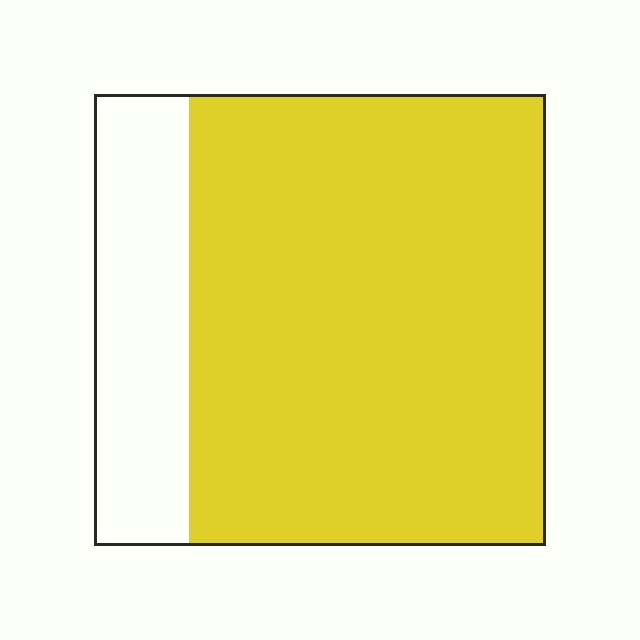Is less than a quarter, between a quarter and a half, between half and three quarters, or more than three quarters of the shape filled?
More than three quarters.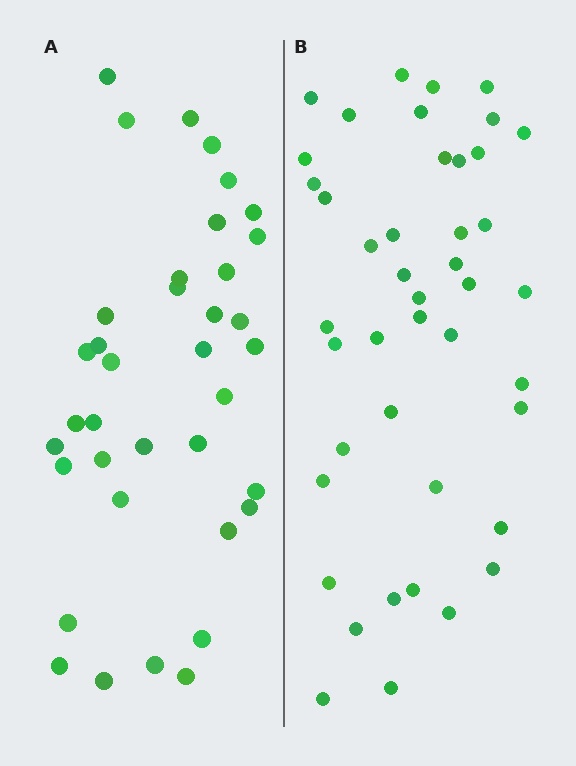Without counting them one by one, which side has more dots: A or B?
Region B (the right region) has more dots.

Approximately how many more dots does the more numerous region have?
Region B has about 6 more dots than region A.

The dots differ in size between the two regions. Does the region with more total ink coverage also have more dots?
No. Region A has more total ink coverage because its dots are larger, but region B actually contains more individual dots. Total area can be misleading — the number of items is what matters here.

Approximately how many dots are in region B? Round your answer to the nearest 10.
About 40 dots. (The exact count is 43, which rounds to 40.)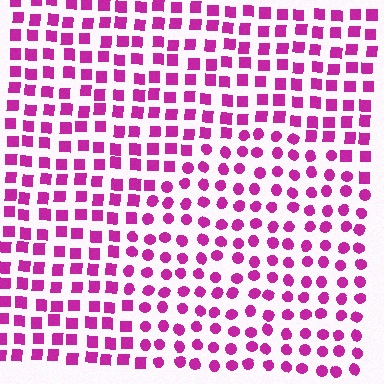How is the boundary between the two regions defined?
The boundary is defined by a change in element shape: circles inside vs. squares outside. All elements share the same color and spacing.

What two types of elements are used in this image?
The image uses circles inside the circle region and squares outside it.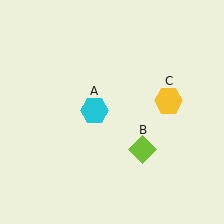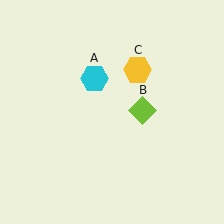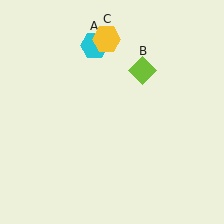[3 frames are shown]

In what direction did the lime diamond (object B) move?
The lime diamond (object B) moved up.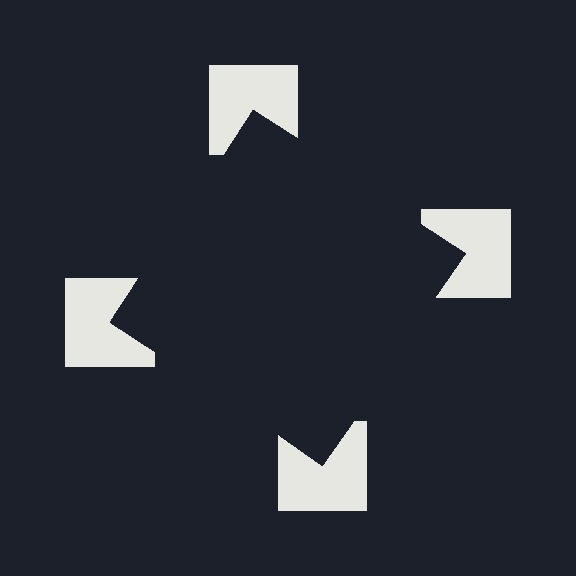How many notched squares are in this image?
There are 4 — one at each vertex of the illusory square.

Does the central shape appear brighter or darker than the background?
It typically appears slightly darker than the background, even though no actual brightness change is drawn.